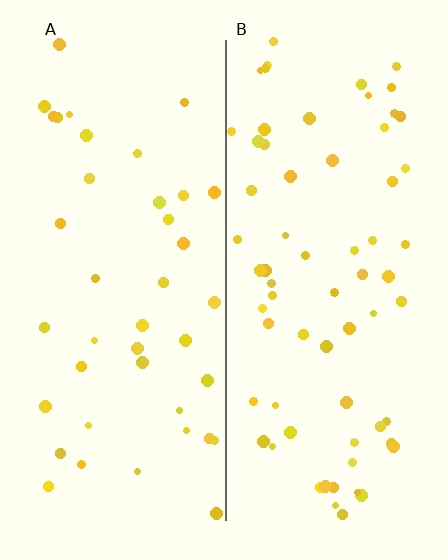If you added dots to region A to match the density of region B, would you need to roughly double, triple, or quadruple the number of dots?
Approximately double.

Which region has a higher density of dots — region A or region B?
B (the right).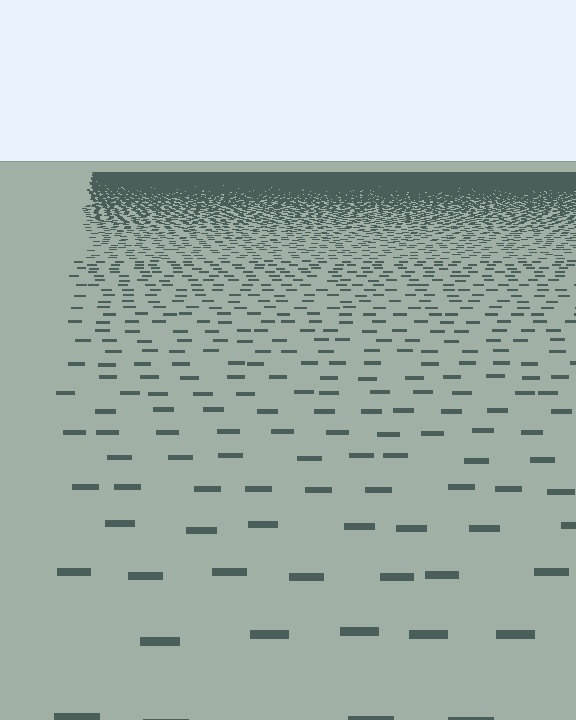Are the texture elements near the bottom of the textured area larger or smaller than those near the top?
Larger. Near the bottom, elements are closer to the viewer and appear at a bigger on-screen size.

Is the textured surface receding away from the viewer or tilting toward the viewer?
The surface is receding away from the viewer. Texture elements get smaller and denser toward the top.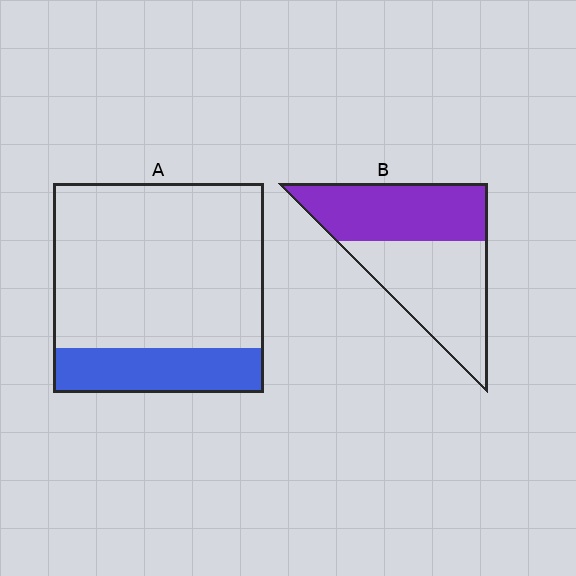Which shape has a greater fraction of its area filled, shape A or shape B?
Shape B.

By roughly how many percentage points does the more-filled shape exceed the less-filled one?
By roughly 25 percentage points (B over A).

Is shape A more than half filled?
No.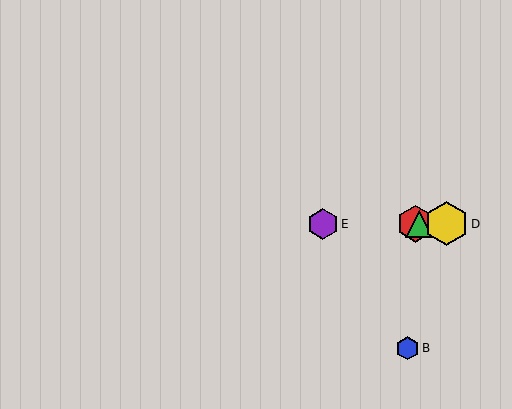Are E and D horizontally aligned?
Yes, both are at y≈224.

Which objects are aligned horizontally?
Objects A, C, D, E are aligned horizontally.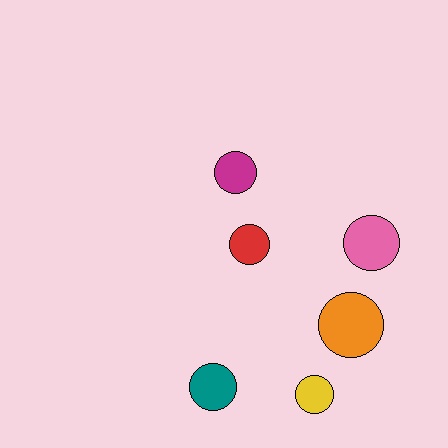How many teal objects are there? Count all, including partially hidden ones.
There is 1 teal object.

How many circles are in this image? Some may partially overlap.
There are 6 circles.